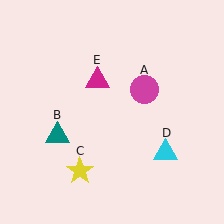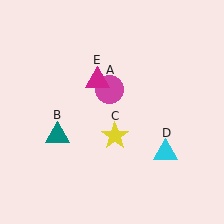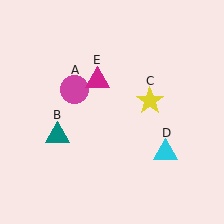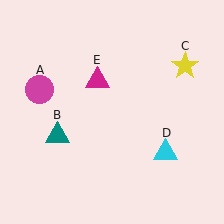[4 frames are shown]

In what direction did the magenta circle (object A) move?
The magenta circle (object A) moved left.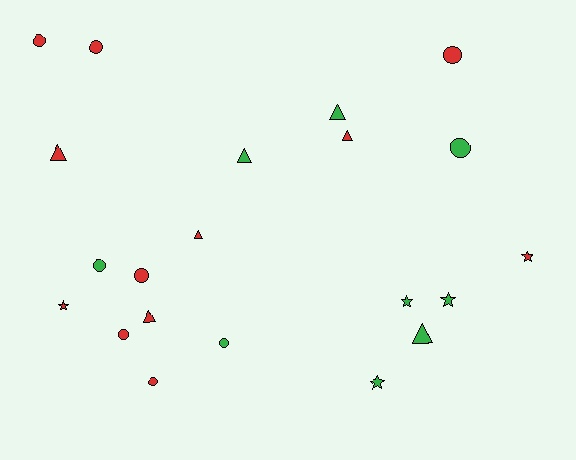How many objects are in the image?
There are 21 objects.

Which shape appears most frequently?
Circle, with 9 objects.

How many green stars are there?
There are 3 green stars.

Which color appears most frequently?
Red, with 12 objects.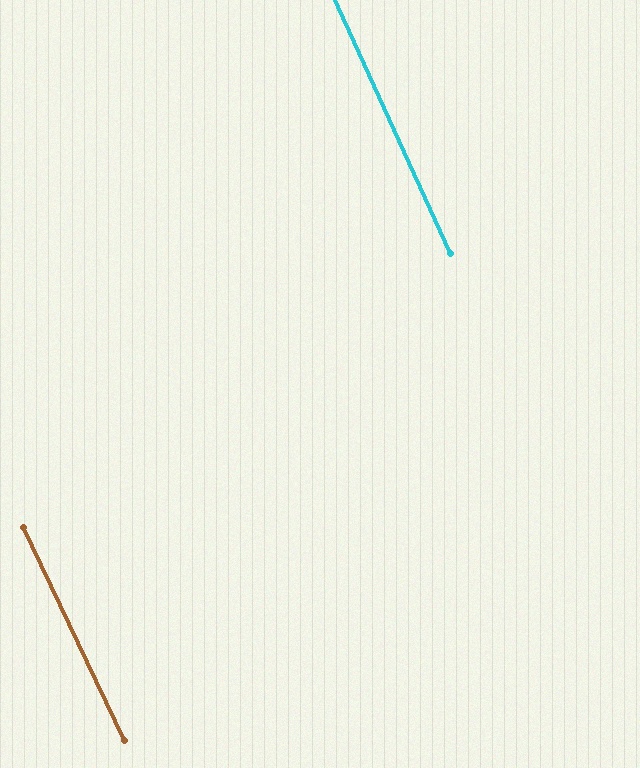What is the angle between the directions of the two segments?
Approximately 1 degree.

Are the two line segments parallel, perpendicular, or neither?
Parallel — their directions differ by only 0.9°.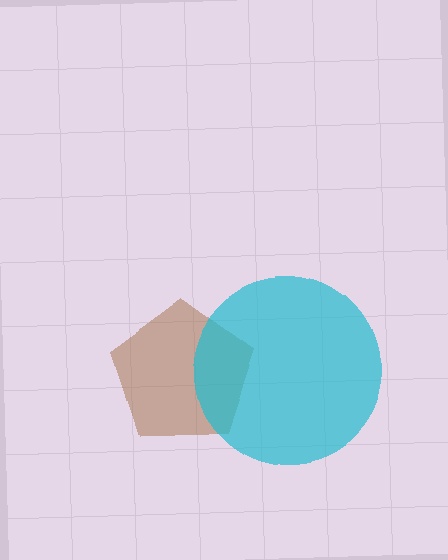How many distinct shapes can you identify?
There are 2 distinct shapes: a brown pentagon, a cyan circle.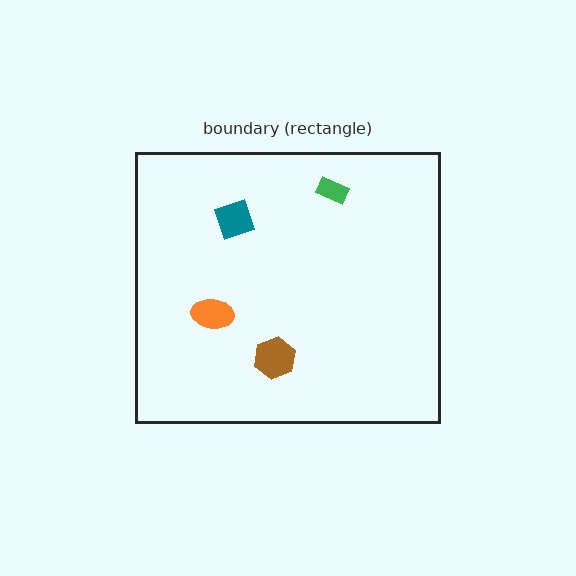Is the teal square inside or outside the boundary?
Inside.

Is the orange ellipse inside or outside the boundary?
Inside.